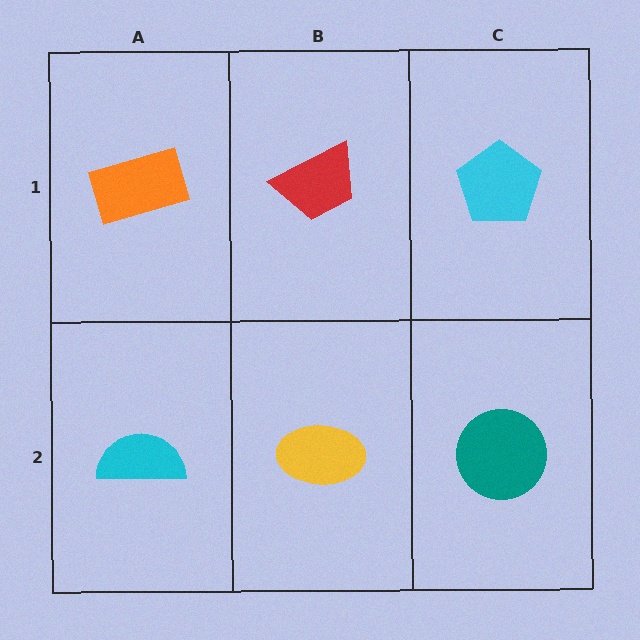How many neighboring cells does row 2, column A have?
2.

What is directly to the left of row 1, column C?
A red trapezoid.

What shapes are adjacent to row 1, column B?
A yellow ellipse (row 2, column B), an orange rectangle (row 1, column A), a cyan pentagon (row 1, column C).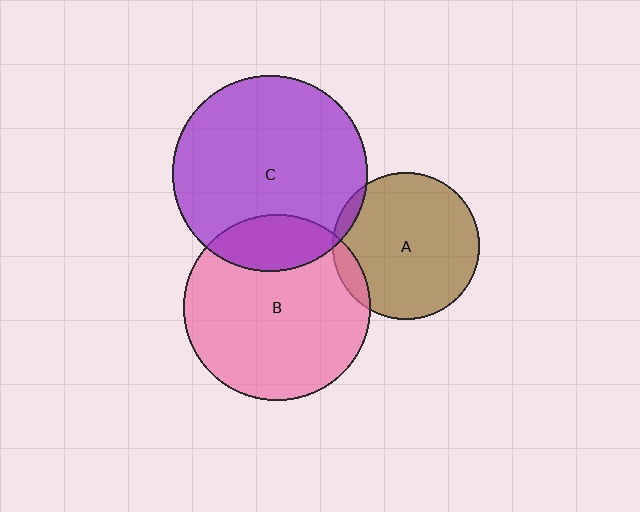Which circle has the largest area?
Circle C (purple).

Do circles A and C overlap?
Yes.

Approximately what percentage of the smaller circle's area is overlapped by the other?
Approximately 5%.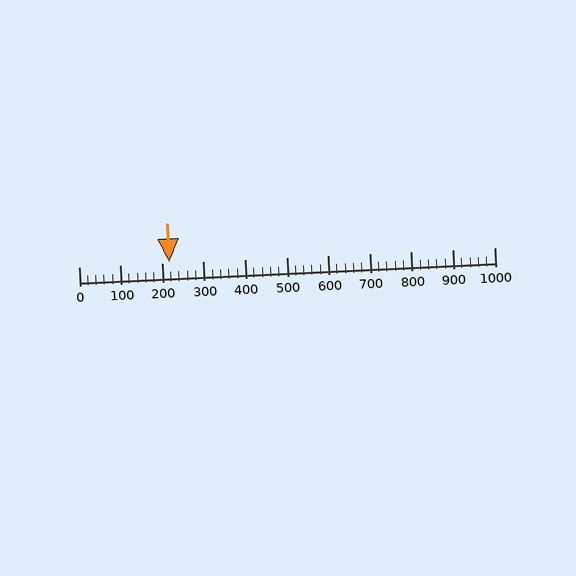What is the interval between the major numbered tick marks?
The major tick marks are spaced 100 units apart.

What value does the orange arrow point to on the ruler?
The orange arrow points to approximately 218.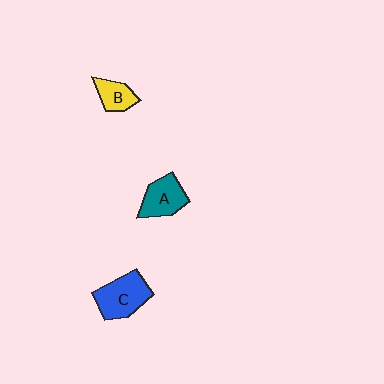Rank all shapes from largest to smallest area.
From largest to smallest: C (blue), A (teal), B (yellow).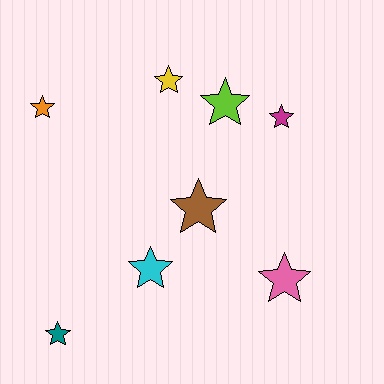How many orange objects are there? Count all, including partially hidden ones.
There is 1 orange object.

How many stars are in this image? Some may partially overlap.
There are 8 stars.